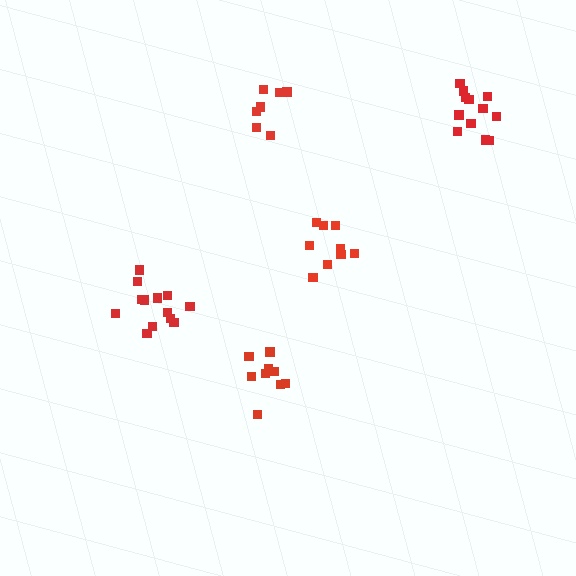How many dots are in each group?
Group 1: 12 dots, Group 2: 9 dots, Group 3: 7 dots, Group 4: 13 dots, Group 5: 9 dots (50 total).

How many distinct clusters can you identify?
There are 5 distinct clusters.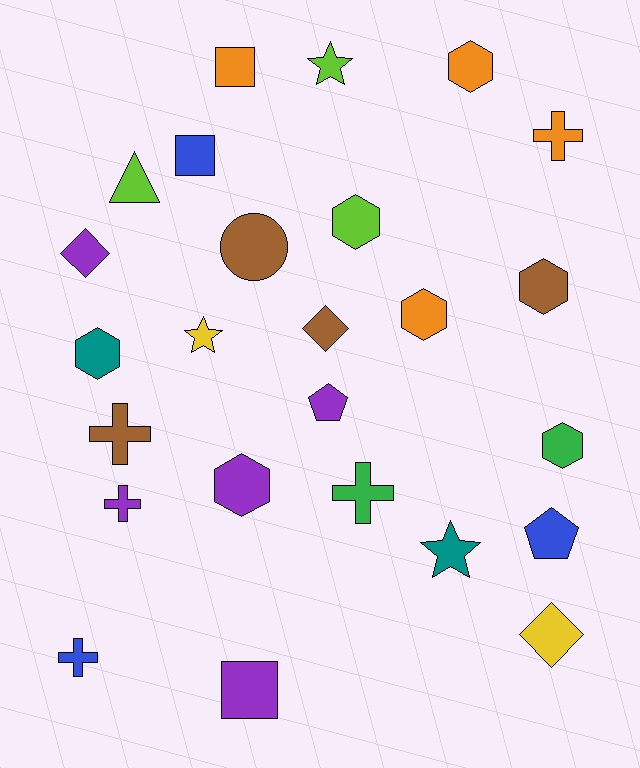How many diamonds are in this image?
There are 3 diamonds.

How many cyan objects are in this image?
There are no cyan objects.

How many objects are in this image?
There are 25 objects.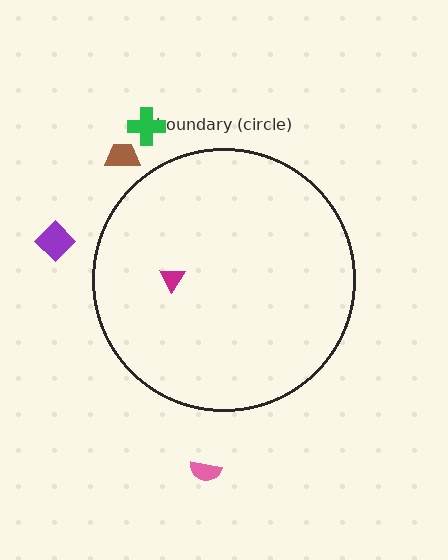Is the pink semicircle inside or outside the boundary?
Outside.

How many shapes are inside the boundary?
1 inside, 4 outside.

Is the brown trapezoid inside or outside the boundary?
Outside.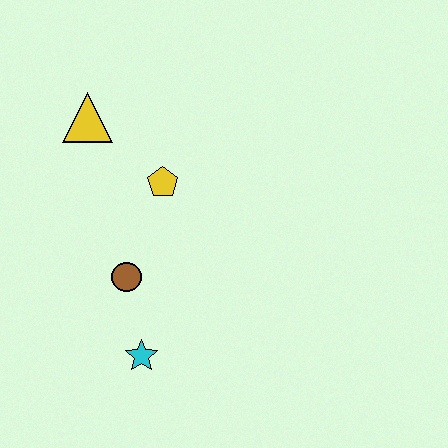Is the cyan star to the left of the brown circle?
No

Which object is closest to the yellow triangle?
The yellow pentagon is closest to the yellow triangle.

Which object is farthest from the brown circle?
The yellow triangle is farthest from the brown circle.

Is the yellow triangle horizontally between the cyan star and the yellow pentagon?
No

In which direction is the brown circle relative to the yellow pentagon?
The brown circle is below the yellow pentagon.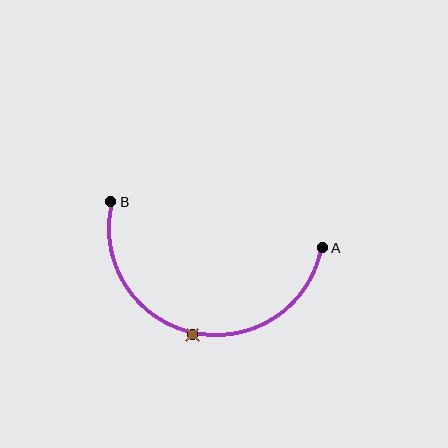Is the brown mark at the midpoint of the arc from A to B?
Yes. The brown mark lies on the arc at equal arc-length from both A and B — it is the arc midpoint.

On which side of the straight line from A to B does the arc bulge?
The arc bulges below the straight line connecting A and B.